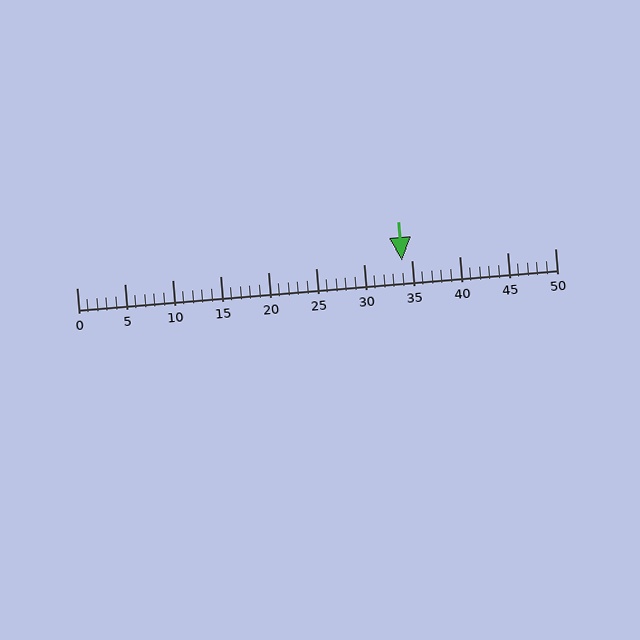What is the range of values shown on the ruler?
The ruler shows values from 0 to 50.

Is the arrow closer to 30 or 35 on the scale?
The arrow is closer to 35.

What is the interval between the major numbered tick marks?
The major tick marks are spaced 5 units apart.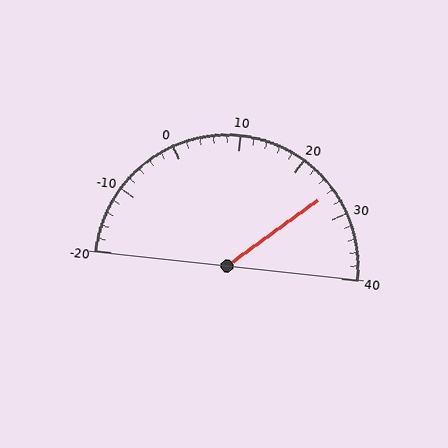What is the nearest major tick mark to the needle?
The nearest major tick mark is 30.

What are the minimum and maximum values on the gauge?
The gauge ranges from -20 to 40.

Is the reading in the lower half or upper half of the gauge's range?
The reading is in the upper half of the range (-20 to 40).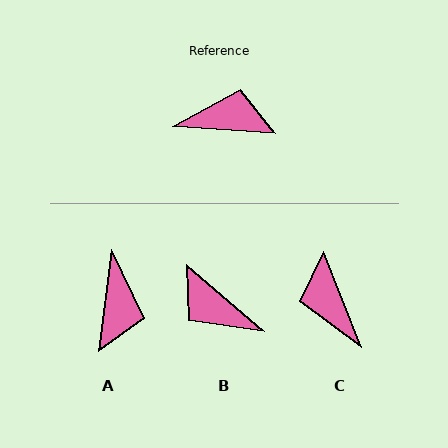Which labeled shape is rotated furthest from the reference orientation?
B, about 143 degrees away.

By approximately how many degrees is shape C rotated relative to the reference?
Approximately 116 degrees counter-clockwise.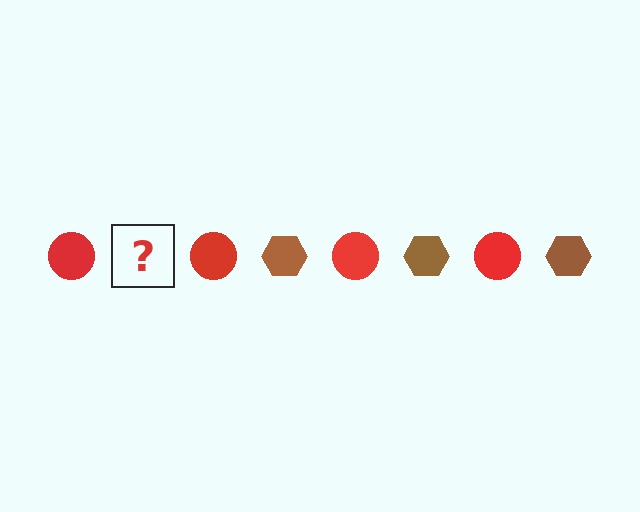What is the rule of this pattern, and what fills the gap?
The rule is that the pattern alternates between red circle and brown hexagon. The gap should be filled with a brown hexagon.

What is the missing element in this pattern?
The missing element is a brown hexagon.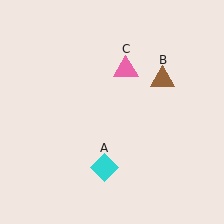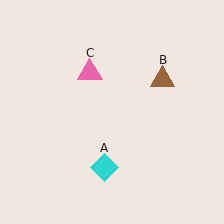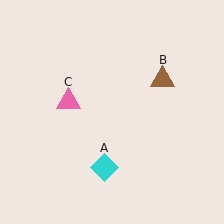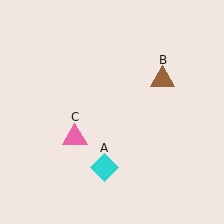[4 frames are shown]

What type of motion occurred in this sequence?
The pink triangle (object C) rotated counterclockwise around the center of the scene.